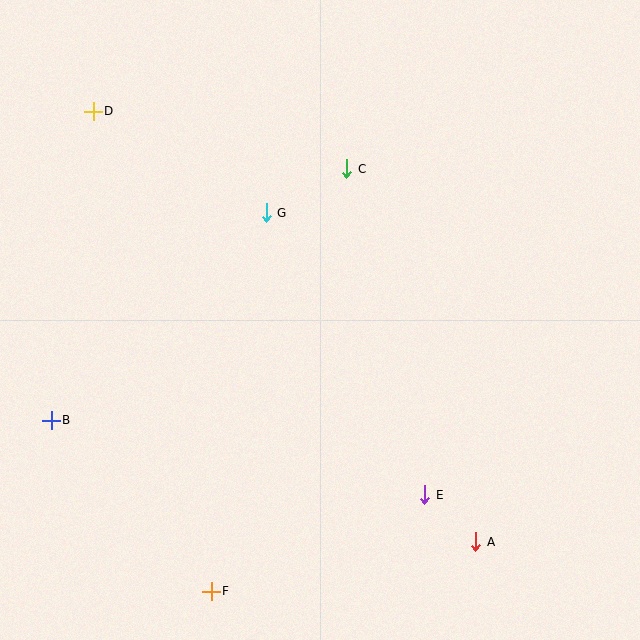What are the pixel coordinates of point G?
Point G is at (266, 213).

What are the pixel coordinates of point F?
Point F is at (211, 591).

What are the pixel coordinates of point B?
Point B is at (51, 420).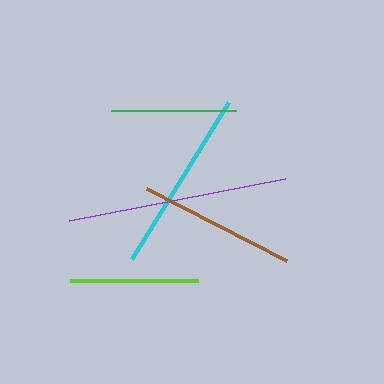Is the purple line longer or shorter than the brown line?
The purple line is longer than the brown line.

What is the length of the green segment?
The green segment is approximately 125 pixels long.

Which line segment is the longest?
The purple line is the longest at approximately 220 pixels.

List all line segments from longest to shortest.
From longest to shortest: purple, cyan, brown, lime, green.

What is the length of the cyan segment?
The cyan segment is approximately 185 pixels long.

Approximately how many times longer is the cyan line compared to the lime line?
The cyan line is approximately 1.4 times the length of the lime line.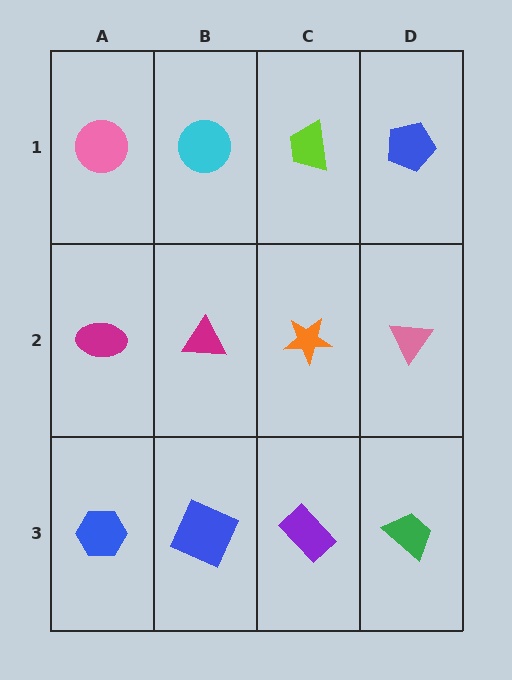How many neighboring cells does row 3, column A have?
2.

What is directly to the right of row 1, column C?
A blue pentagon.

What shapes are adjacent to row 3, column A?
A magenta ellipse (row 2, column A), a blue square (row 3, column B).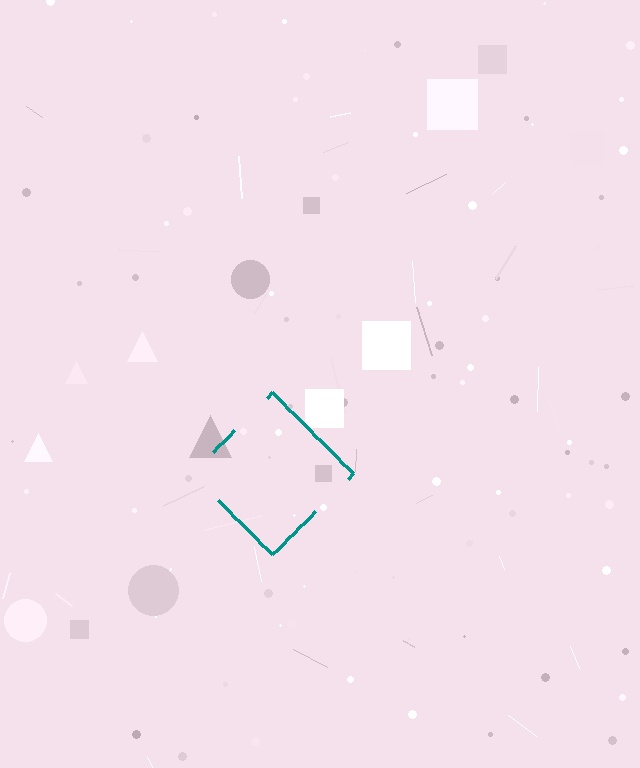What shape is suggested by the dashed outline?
The dashed outline suggests a diamond.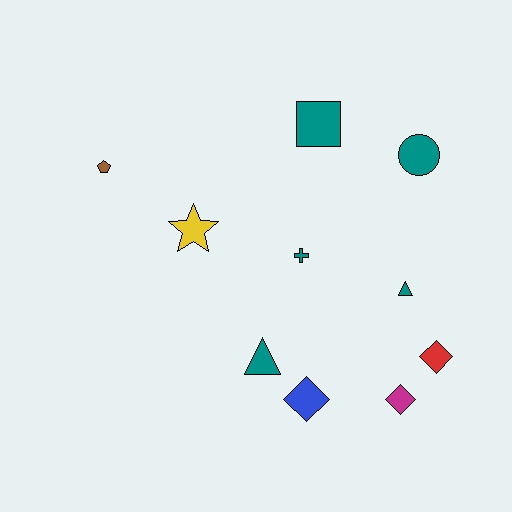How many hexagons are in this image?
There are no hexagons.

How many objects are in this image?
There are 10 objects.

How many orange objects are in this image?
There are no orange objects.